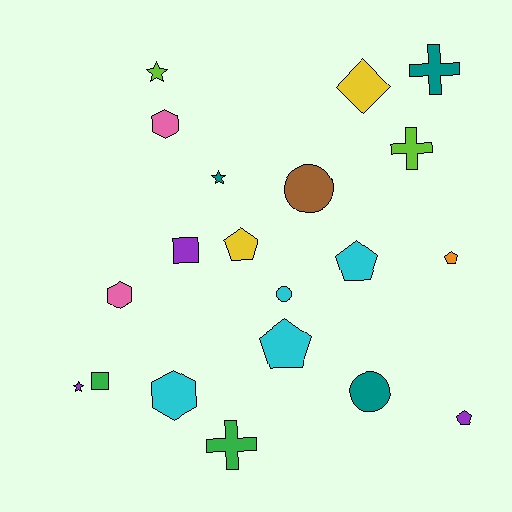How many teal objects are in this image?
There are 3 teal objects.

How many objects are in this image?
There are 20 objects.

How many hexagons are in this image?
There are 3 hexagons.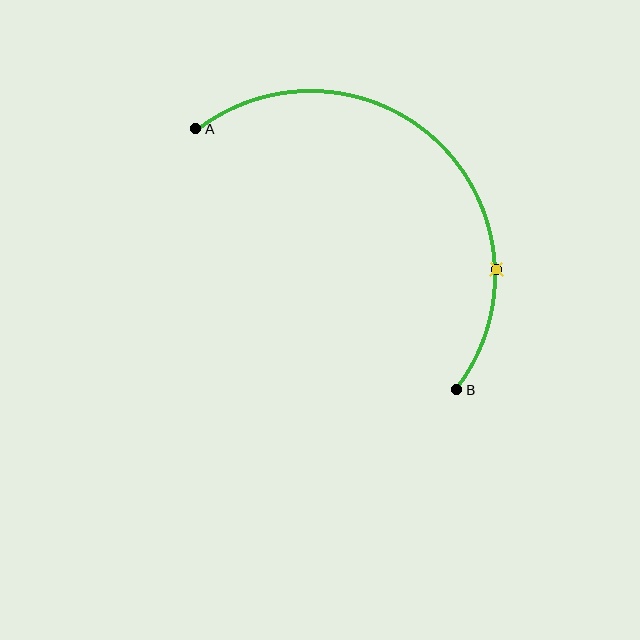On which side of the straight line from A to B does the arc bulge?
The arc bulges above and to the right of the straight line connecting A and B.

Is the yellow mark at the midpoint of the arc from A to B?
No. The yellow mark lies on the arc but is closer to endpoint B. The arc midpoint would be at the point on the curve equidistant along the arc from both A and B.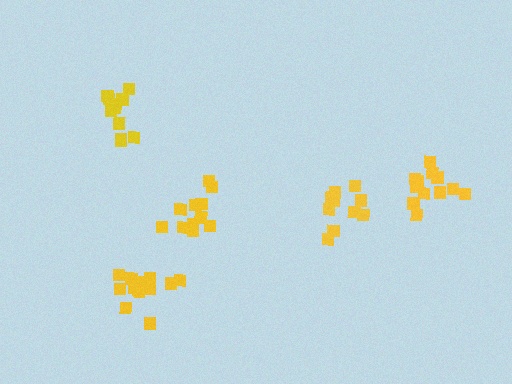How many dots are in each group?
Group 1: 13 dots, Group 2: 13 dots, Group 3: 12 dots, Group 4: 11 dots, Group 5: 14 dots (63 total).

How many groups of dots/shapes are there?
There are 5 groups.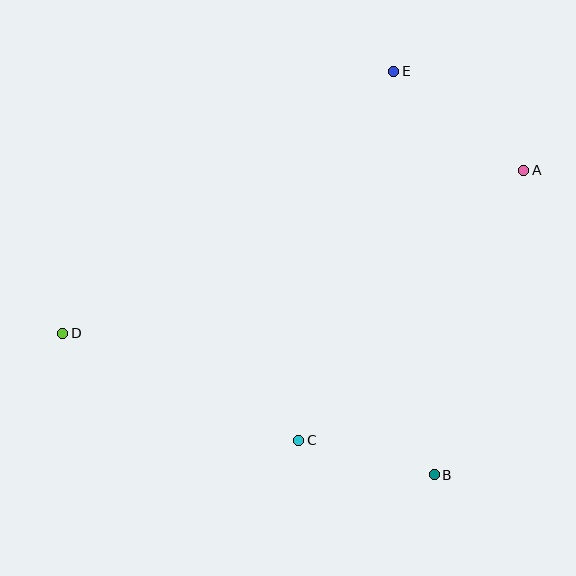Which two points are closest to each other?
Points B and C are closest to each other.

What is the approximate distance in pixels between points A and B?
The distance between A and B is approximately 317 pixels.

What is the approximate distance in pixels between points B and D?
The distance between B and D is approximately 397 pixels.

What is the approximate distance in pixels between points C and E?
The distance between C and E is approximately 381 pixels.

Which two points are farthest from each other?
Points A and D are farthest from each other.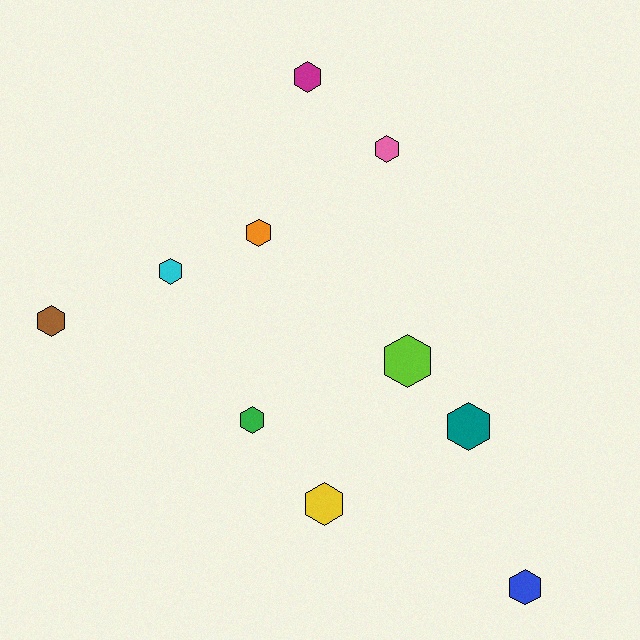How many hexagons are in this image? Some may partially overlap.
There are 10 hexagons.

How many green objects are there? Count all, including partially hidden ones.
There is 1 green object.